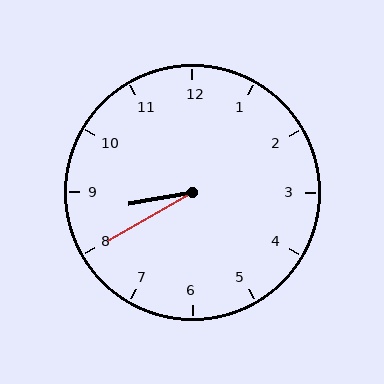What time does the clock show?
8:40.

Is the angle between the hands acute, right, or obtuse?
It is acute.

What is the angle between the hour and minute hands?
Approximately 20 degrees.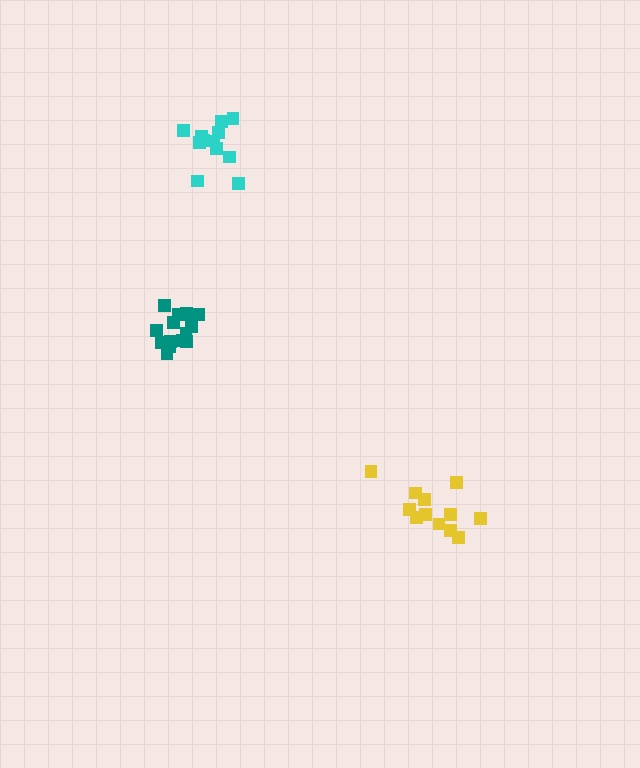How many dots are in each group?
Group 1: 12 dots, Group 2: 12 dots, Group 3: 17 dots (41 total).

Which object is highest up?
The cyan cluster is topmost.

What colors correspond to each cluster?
The clusters are colored: cyan, yellow, teal.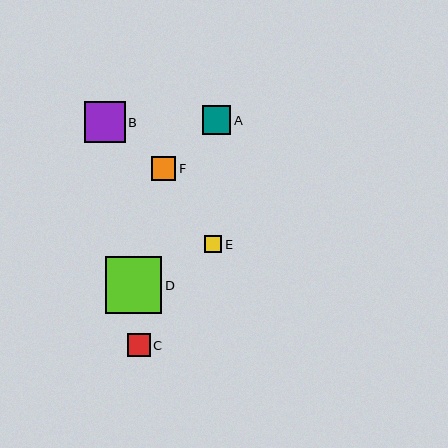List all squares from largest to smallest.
From largest to smallest: D, B, A, F, C, E.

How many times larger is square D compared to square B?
Square D is approximately 1.4 times the size of square B.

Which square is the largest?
Square D is the largest with a size of approximately 57 pixels.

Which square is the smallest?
Square E is the smallest with a size of approximately 17 pixels.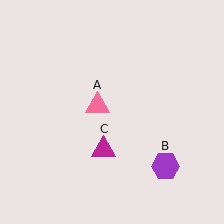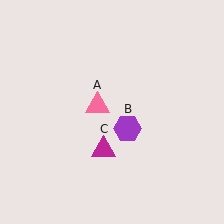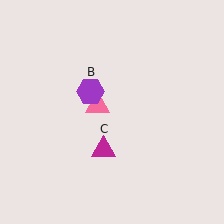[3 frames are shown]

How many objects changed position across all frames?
1 object changed position: purple hexagon (object B).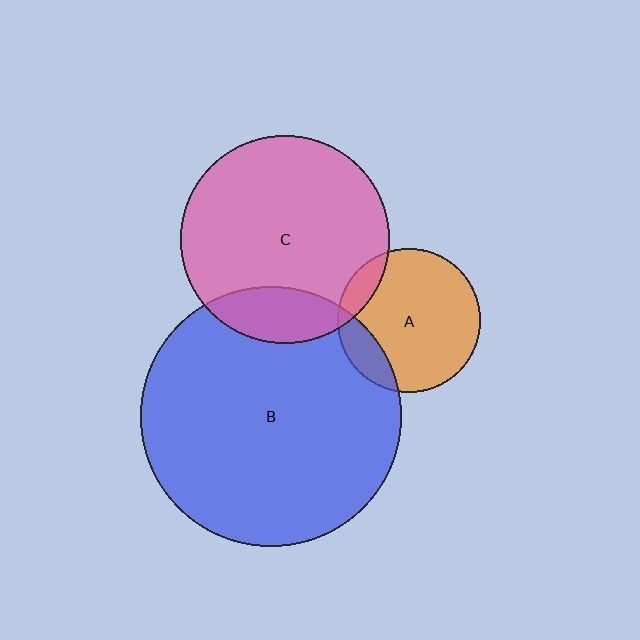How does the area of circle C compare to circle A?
Approximately 2.1 times.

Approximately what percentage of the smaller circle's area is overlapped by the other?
Approximately 15%.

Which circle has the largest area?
Circle B (blue).